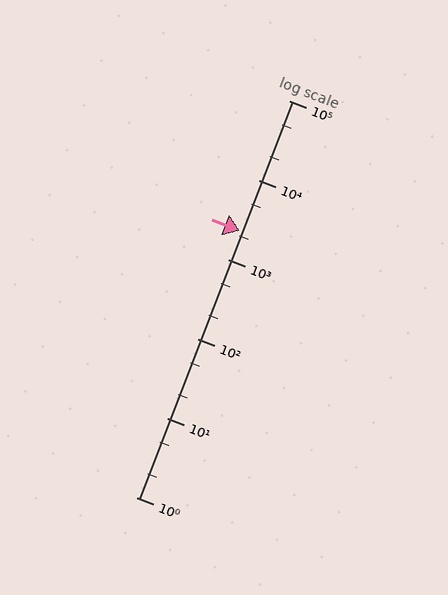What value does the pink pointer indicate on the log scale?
The pointer indicates approximately 2300.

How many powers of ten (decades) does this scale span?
The scale spans 5 decades, from 1 to 100000.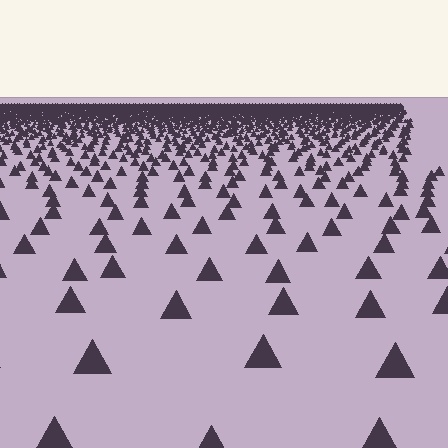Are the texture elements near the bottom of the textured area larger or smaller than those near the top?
Larger. Near the bottom, elements are closer to the viewer and appear at a bigger on-screen size.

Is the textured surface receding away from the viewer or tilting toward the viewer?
The surface is receding away from the viewer. Texture elements get smaller and denser toward the top.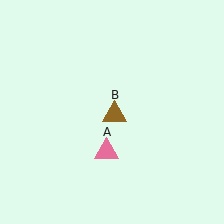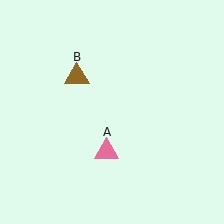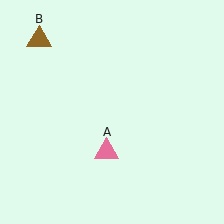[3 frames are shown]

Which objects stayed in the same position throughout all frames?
Pink triangle (object A) remained stationary.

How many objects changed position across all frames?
1 object changed position: brown triangle (object B).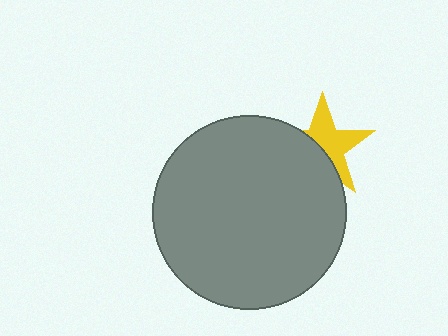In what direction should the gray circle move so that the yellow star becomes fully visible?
The gray circle should move toward the lower-left. That is the shortest direction to clear the overlap and leave the yellow star fully visible.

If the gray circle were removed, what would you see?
You would see the complete yellow star.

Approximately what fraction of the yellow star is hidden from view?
Roughly 46% of the yellow star is hidden behind the gray circle.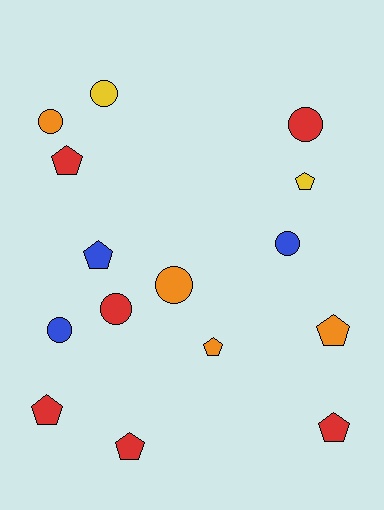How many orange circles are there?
There are 2 orange circles.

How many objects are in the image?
There are 15 objects.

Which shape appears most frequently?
Pentagon, with 8 objects.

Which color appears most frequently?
Red, with 6 objects.